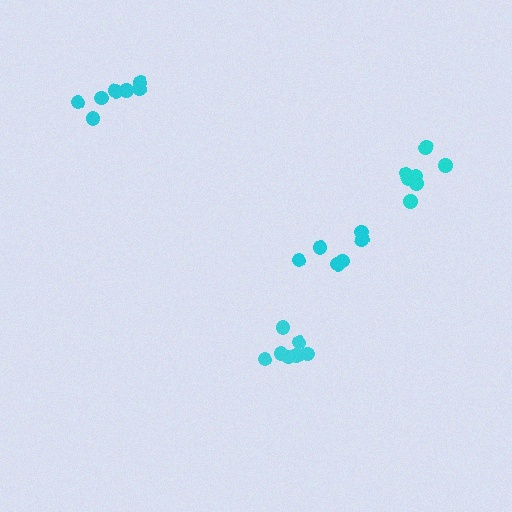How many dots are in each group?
Group 1: 7 dots, Group 2: 9 dots, Group 3: 6 dots, Group 4: 7 dots (29 total).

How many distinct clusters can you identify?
There are 4 distinct clusters.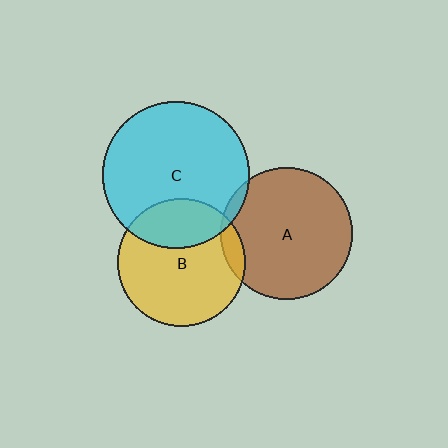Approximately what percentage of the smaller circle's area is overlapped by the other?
Approximately 30%.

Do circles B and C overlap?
Yes.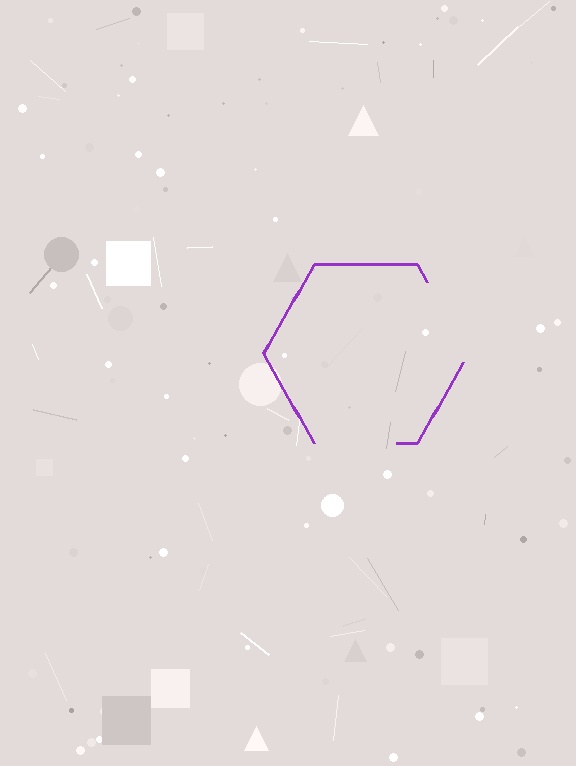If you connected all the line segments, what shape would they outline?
They would outline a hexagon.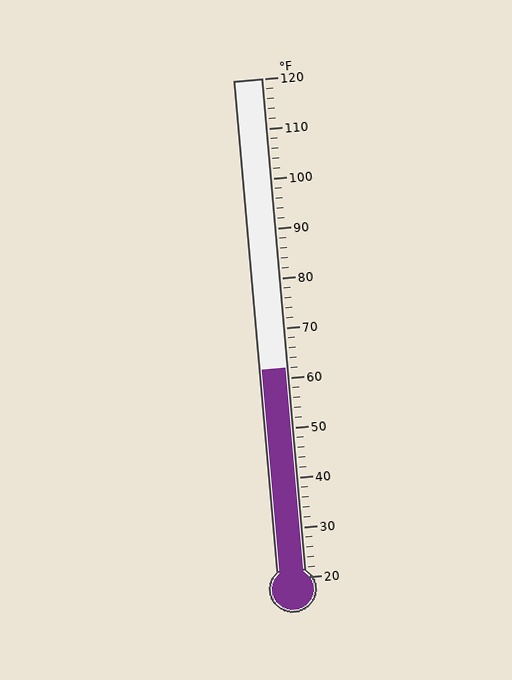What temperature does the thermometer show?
The thermometer shows approximately 62°F.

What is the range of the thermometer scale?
The thermometer scale ranges from 20°F to 120°F.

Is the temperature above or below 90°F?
The temperature is below 90°F.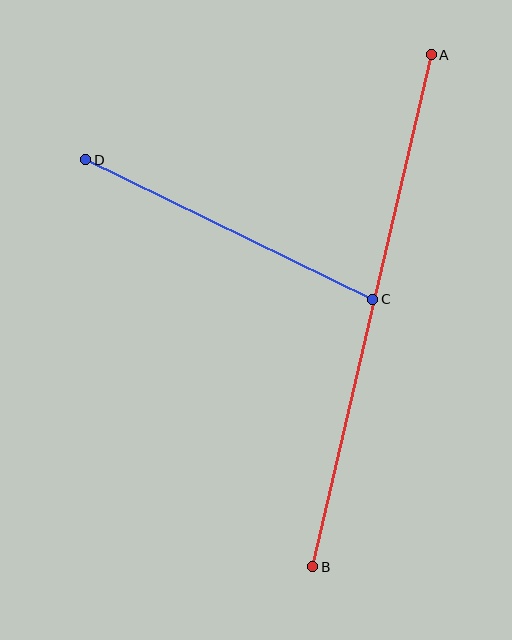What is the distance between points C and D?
The distance is approximately 319 pixels.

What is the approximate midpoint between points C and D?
The midpoint is at approximately (229, 229) pixels.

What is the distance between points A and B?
The distance is approximately 526 pixels.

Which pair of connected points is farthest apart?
Points A and B are farthest apart.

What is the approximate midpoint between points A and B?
The midpoint is at approximately (372, 311) pixels.